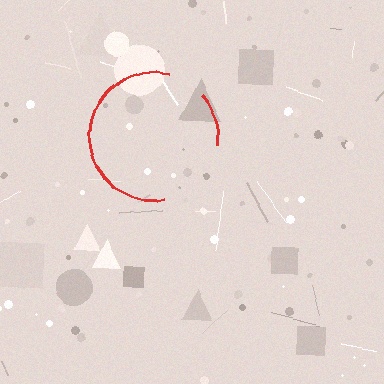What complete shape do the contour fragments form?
The contour fragments form a circle.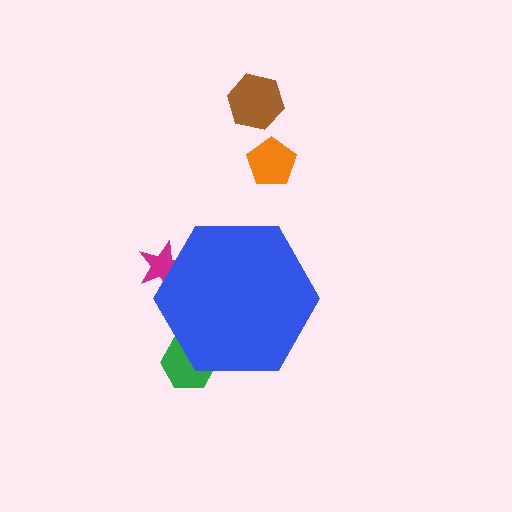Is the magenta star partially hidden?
Yes, the magenta star is partially hidden behind the blue hexagon.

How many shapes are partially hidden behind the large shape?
2 shapes are partially hidden.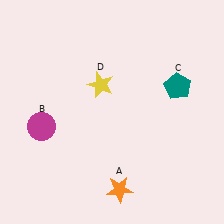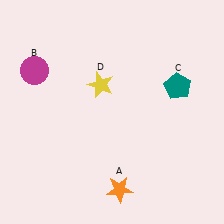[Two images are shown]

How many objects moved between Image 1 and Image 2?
1 object moved between the two images.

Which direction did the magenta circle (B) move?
The magenta circle (B) moved up.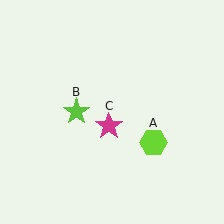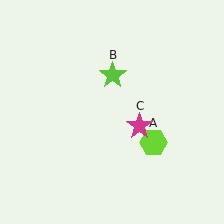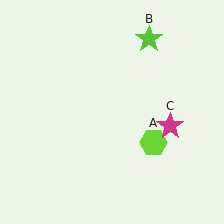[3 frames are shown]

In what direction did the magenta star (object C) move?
The magenta star (object C) moved right.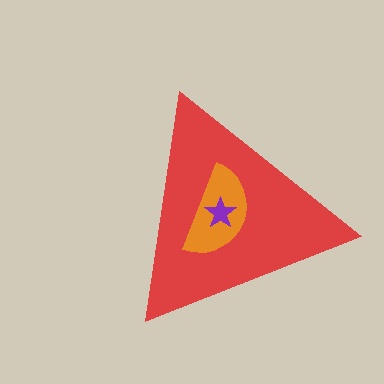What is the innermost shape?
The purple star.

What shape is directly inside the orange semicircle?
The purple star.